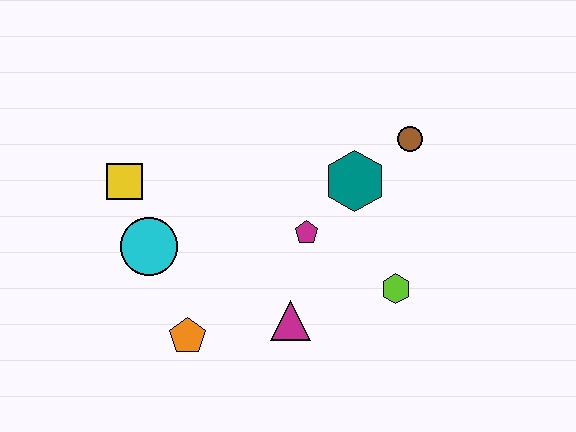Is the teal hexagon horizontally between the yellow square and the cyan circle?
No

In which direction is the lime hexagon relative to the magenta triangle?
The lime hexagon is to the right of the magenta triangle.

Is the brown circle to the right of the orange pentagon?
Yes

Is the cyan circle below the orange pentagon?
No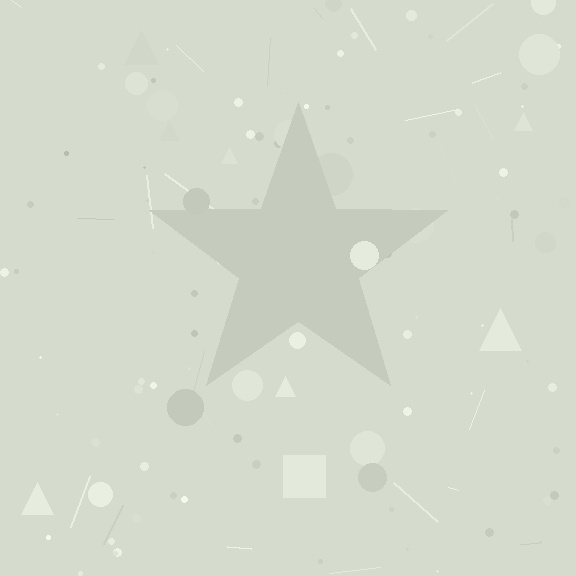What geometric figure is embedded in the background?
A star is embedded in the background.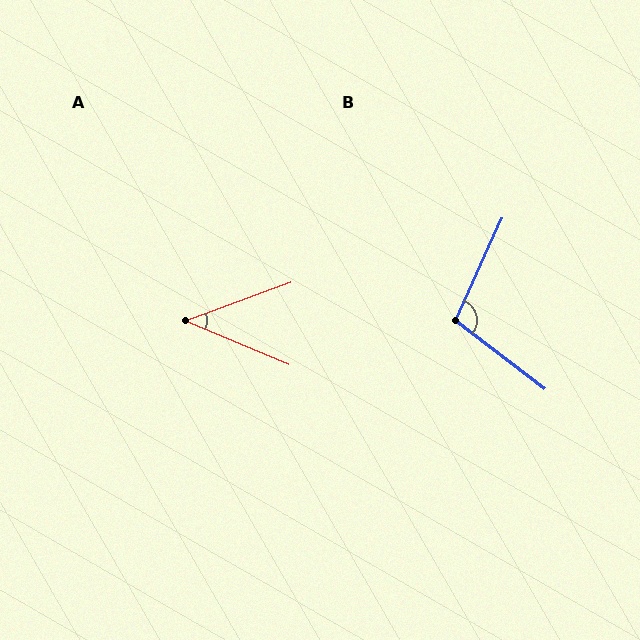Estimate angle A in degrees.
Approximately 43 degrees.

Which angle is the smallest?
A, at approximately 43 degrees.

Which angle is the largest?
B, at approximately 103 degrees.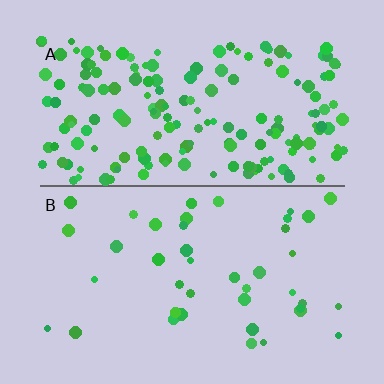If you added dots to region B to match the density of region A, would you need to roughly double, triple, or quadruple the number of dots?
Approximately quadruple.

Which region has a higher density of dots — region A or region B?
A (the top).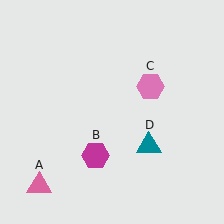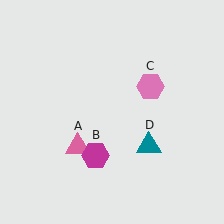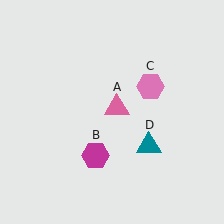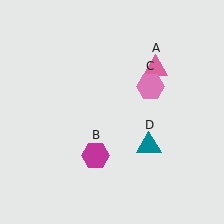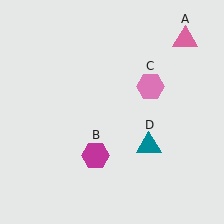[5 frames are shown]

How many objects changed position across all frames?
1 object changed position: pink triangle (object A).